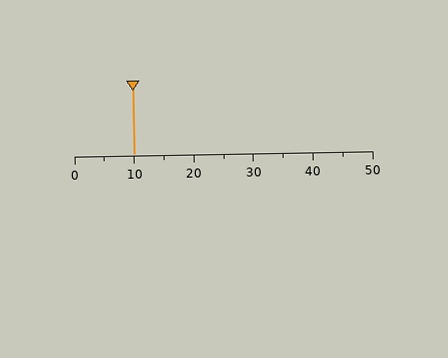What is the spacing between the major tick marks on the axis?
The major ticks are spaced 10 apart.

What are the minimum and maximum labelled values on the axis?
The axis runs from 0 to 50.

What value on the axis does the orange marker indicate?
The marker indicates approximately 10.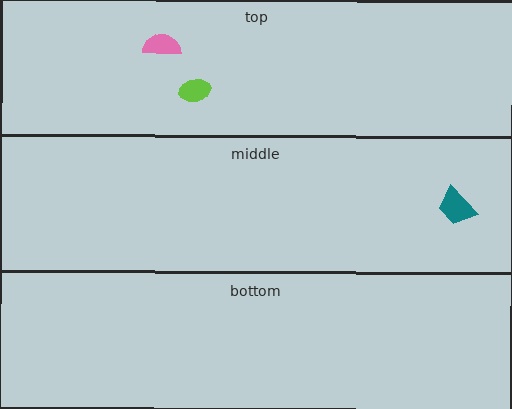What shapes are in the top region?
The pink semicircle, the lime ellipse.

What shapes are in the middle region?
The teal trapezoid.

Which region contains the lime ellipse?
The top region.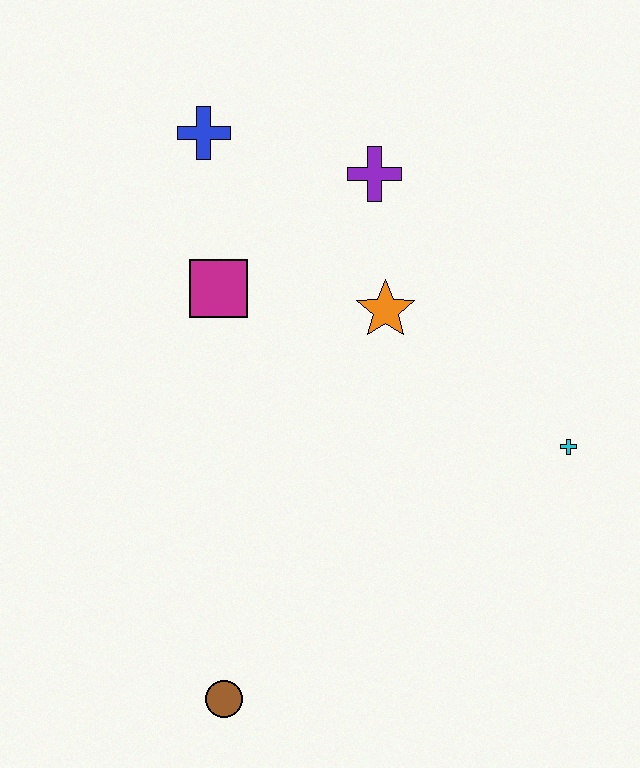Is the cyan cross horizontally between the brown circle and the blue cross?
No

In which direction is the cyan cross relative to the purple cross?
The cyan cross is below the purple cross.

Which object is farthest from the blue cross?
The brown circle is farthest from the blue cross.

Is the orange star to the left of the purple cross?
No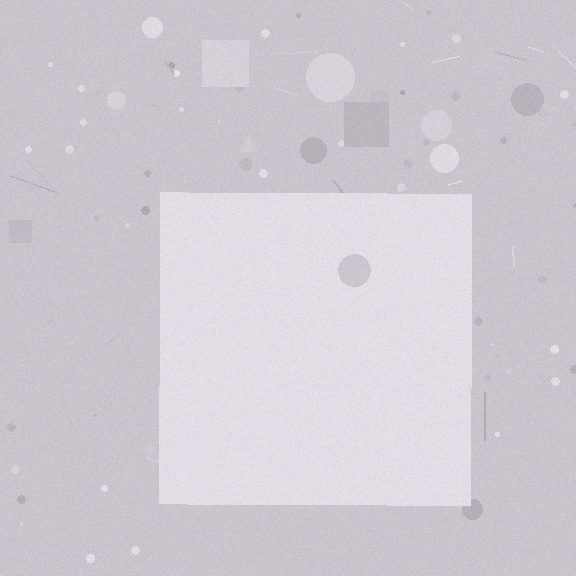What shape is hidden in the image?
A square is hidden in the image.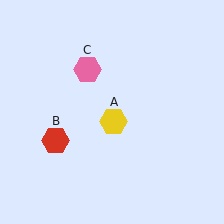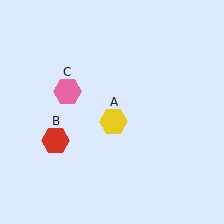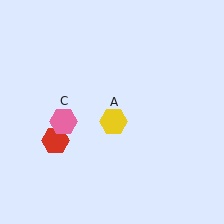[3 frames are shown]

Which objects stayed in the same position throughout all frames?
Yellow hexagon (object A) and red hexagon (object B) remained stationary.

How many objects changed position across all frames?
1 object changed position: pink hexagon (object C).